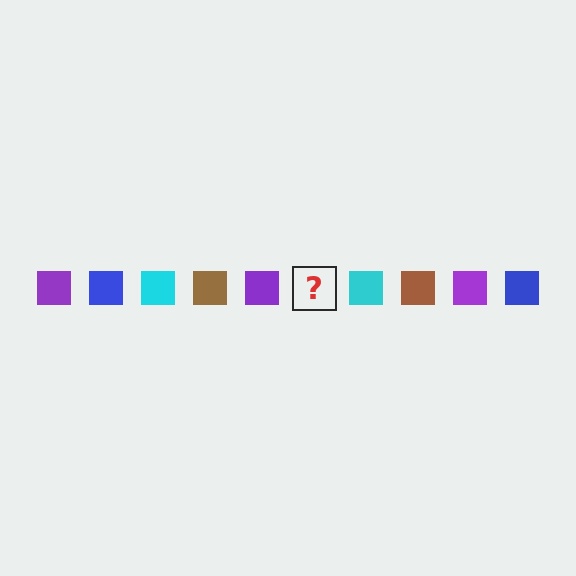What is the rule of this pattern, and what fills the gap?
The rule is that the pattern cycles through purple, blue, cyan, brown squares. The gap should be filled with a blue square.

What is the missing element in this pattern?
The missing element is a blue square.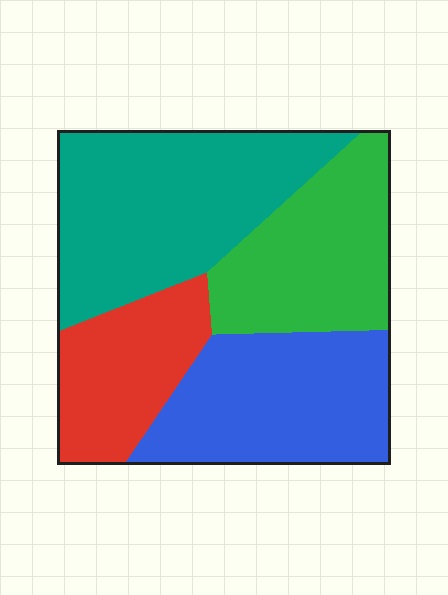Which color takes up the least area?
Red, at roughly 15%.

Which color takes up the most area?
Teal, at roughly 35%.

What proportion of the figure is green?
Green takes up about one quarter (1/4) of the figure.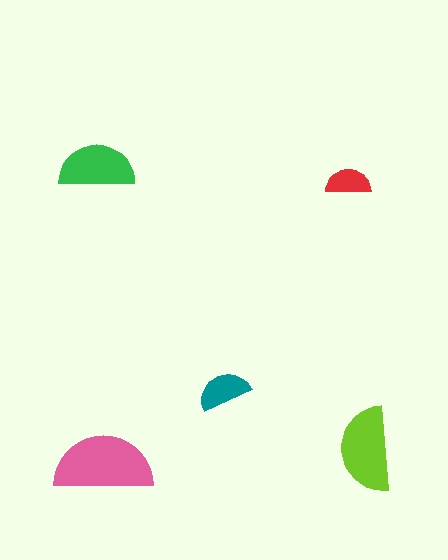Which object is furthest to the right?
The lime semicircle is rightmost.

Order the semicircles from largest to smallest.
the pink one, the lime one, the green one, the teal one, the red one.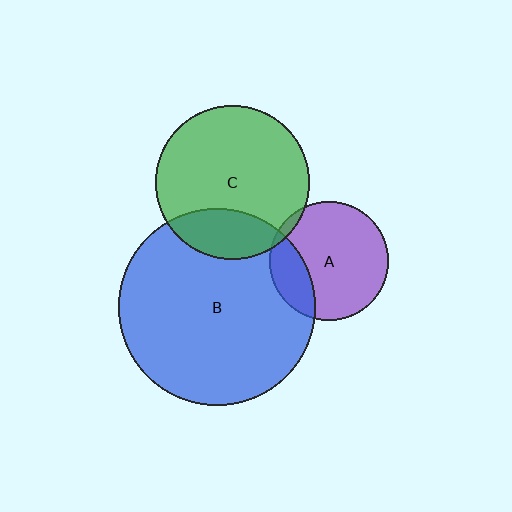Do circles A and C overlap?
Yes.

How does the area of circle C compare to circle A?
Approximately 1.7 times.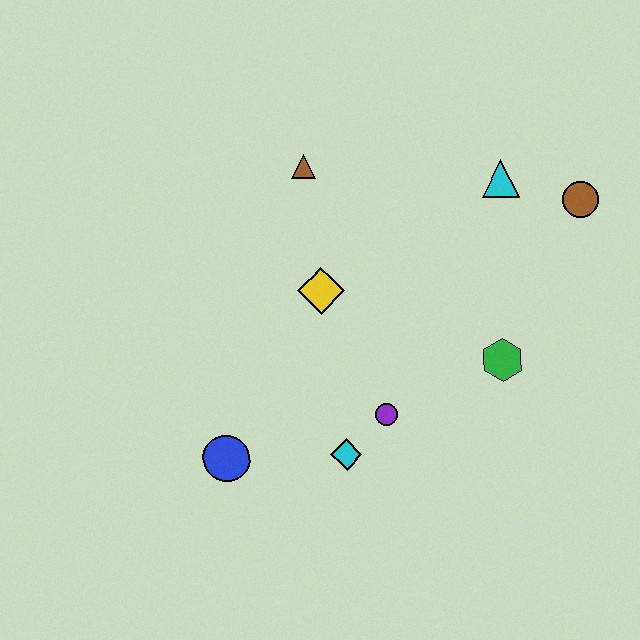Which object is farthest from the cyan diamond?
The brown circle is farthest from the cyan diamond.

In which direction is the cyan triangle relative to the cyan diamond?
The cyan triangle is above the cyan diamond.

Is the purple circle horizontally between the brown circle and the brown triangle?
Yes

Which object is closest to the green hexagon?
The purple circle is closest to the green hexagon.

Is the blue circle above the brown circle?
No